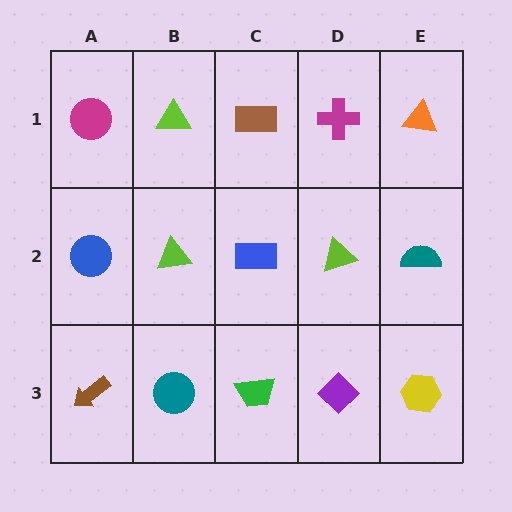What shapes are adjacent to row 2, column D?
A magenta cross (row 1, column D), a purple diamond (row 3, column D), a blue rectangle (row 2, column C), a teal semicircle (row 2, column E).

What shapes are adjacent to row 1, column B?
A lime triangle (row 2, column B), a magenta circle (row 1, column A), a brown rectangle (row 1, column C).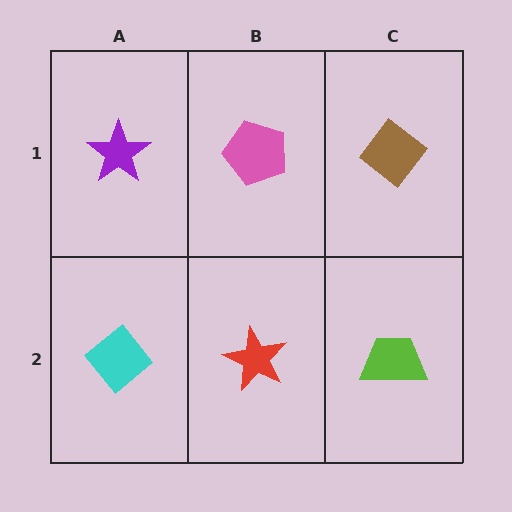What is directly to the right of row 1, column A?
A pink pentagon.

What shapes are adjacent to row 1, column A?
A cyan diamond (row 2, column A), a pink pentagon (row 1, column B).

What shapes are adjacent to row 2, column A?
A purple star (row 1, column A), a red star (row 2, column B).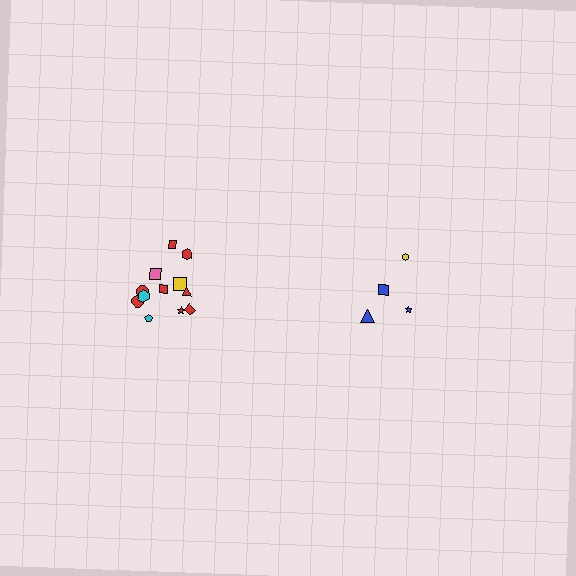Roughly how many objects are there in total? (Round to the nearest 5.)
Roughly 15 objects in total.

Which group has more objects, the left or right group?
The left group.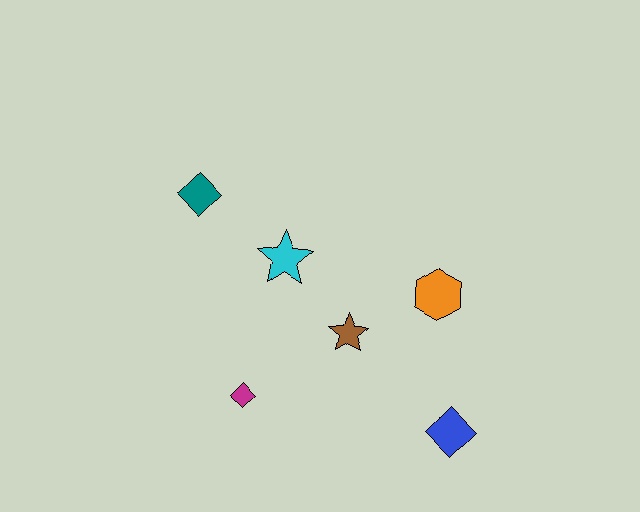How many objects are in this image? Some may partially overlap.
There are 6 objects.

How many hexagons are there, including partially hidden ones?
There is 1 hexagon.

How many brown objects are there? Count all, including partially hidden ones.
There is 1 brown object.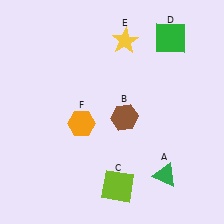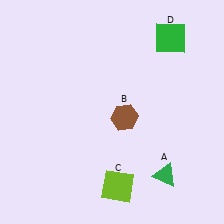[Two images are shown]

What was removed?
The yellow star (E), the orange hexagon (F) were removed in Image 2.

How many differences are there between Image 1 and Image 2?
There are 2 differences between the two images.